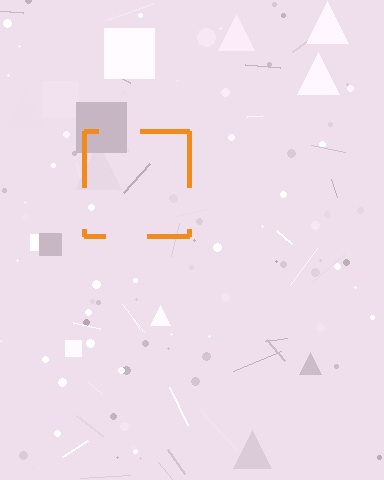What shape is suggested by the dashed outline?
The dashed outline suggests a square.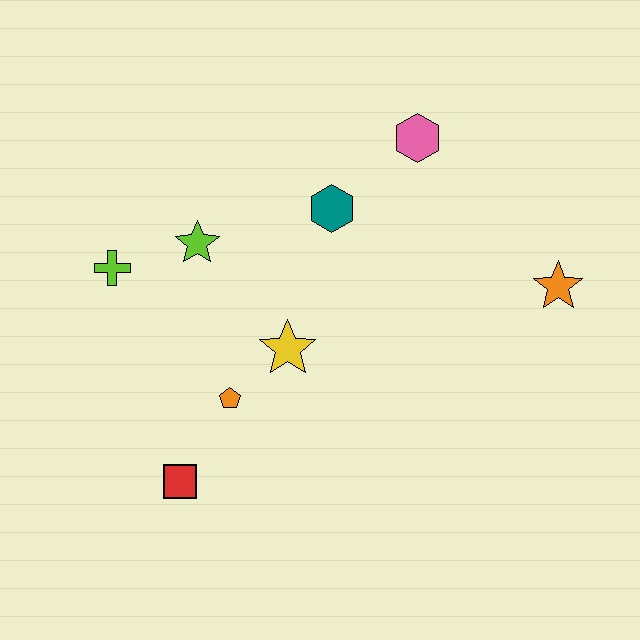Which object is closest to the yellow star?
The orange pentagon is closest to the yellow star.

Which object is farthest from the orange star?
The lime cross is farthest from the orange star.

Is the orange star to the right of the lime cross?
Yes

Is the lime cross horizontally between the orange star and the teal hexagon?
No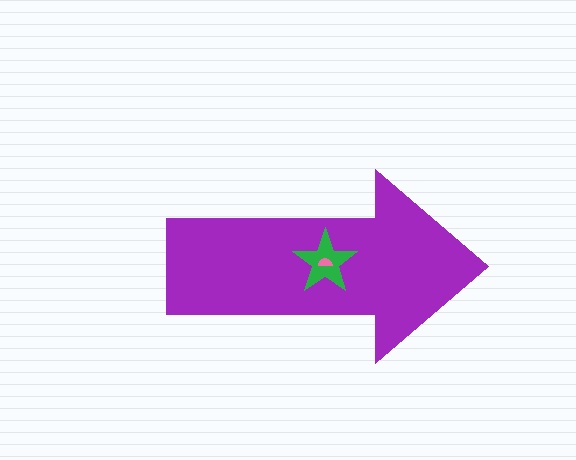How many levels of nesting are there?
3.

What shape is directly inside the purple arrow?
The green star.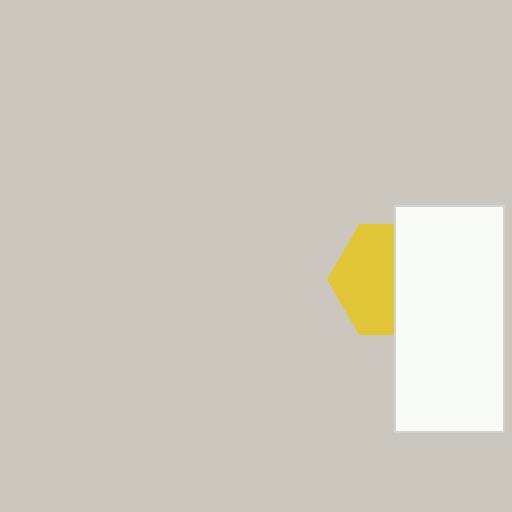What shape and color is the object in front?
The object in front is a white rectangle.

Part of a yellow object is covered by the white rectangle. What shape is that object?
It is a hexagon.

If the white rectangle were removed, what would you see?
You would see the complete yellow hexagon.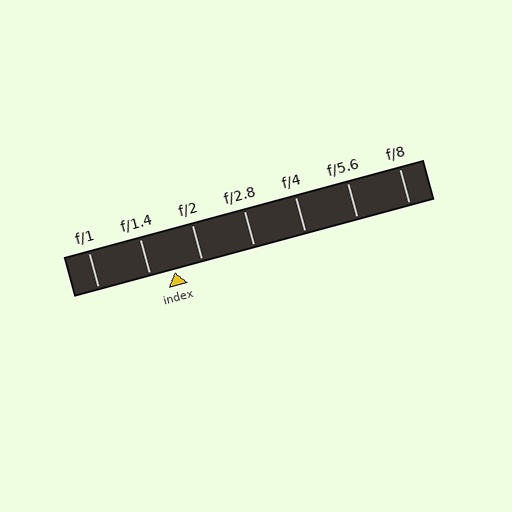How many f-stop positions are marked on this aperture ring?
There are 7 f-stop positions marked.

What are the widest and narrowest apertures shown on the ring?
The widest aperture shown is f/1 and the narrowest is f/8.